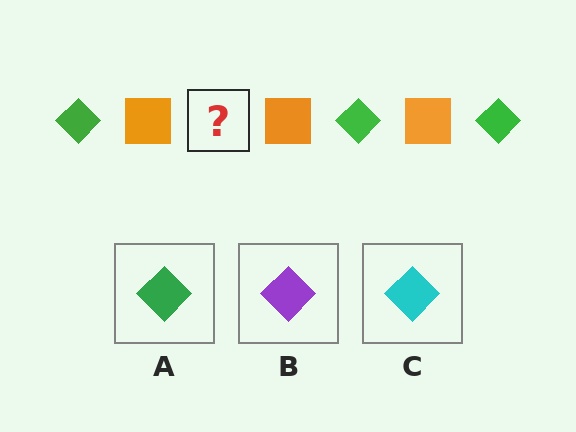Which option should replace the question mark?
Option A.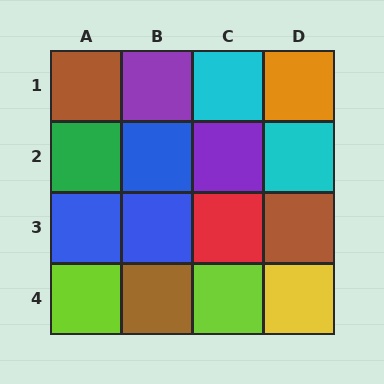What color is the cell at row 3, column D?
Brown.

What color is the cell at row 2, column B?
Blue.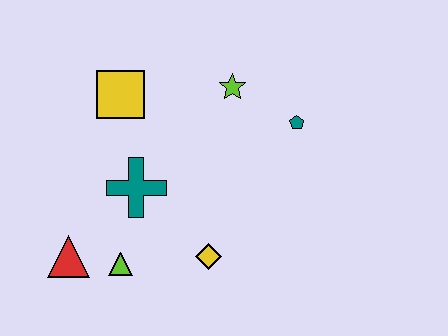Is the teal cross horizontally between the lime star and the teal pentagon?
No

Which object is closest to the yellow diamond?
The lime triangle is closest to the yellow diamond.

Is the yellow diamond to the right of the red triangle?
Yes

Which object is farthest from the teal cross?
The teal pentagon is farthest from the teal cross.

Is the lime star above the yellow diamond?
Yes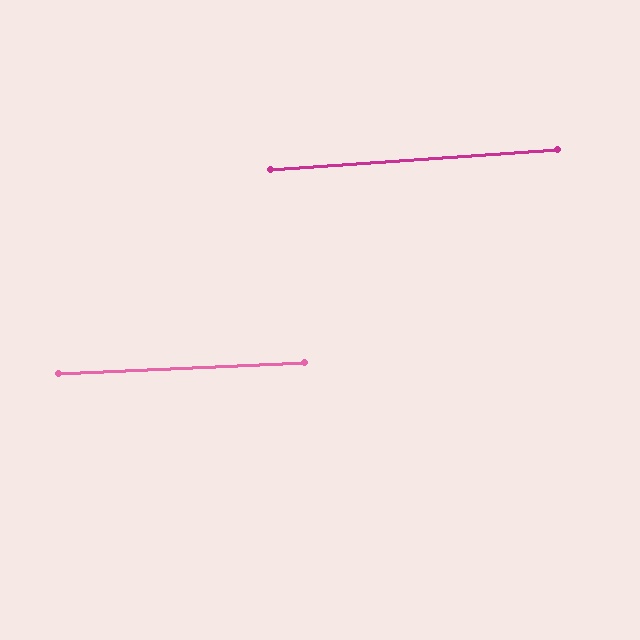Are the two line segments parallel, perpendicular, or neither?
Parallel — their directions differ by only 1.2°.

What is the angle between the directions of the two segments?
Approximately 1 degree.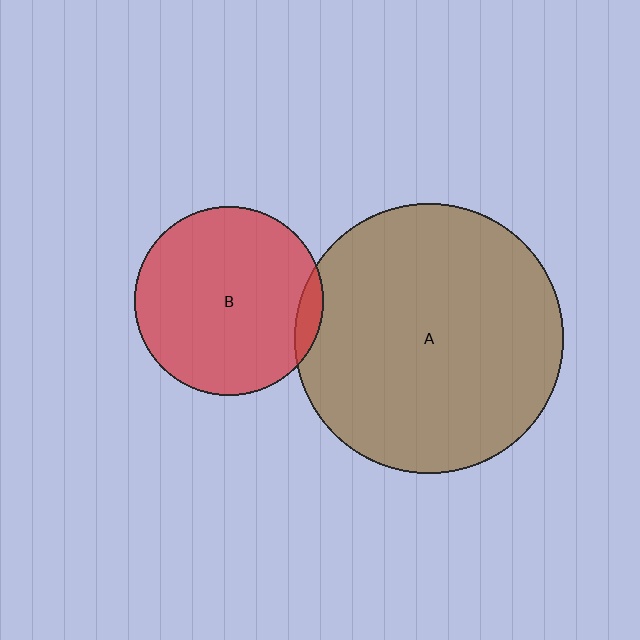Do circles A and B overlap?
Yes.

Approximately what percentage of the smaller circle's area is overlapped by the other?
Approximately 5%.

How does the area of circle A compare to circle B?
Approximately 2.0 times.